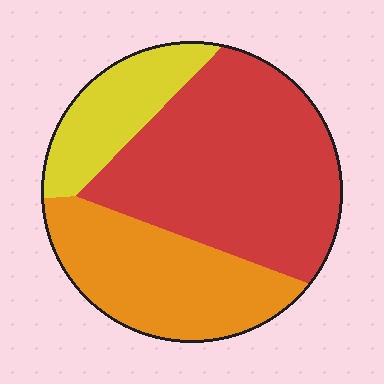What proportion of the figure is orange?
Orange covers around 30% of the figure.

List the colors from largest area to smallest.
From largest to smallest: red, orange, yellow.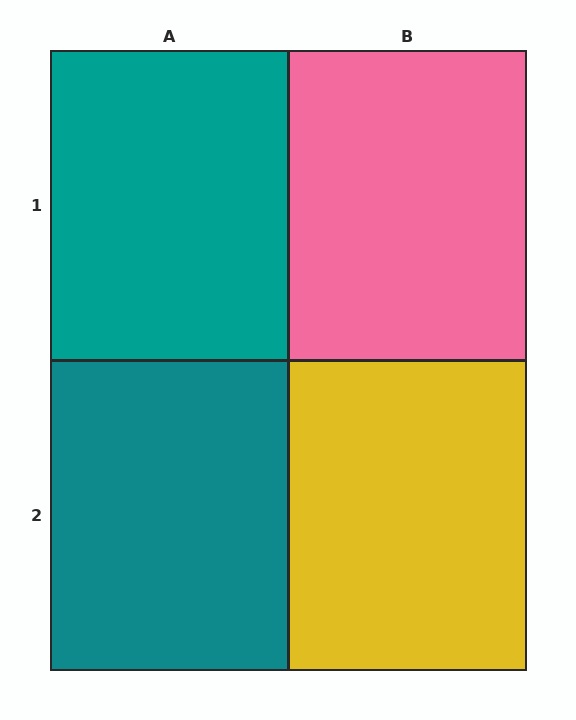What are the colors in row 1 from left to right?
Teal, pink.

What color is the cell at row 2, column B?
Yellow.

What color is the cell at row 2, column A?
Teal.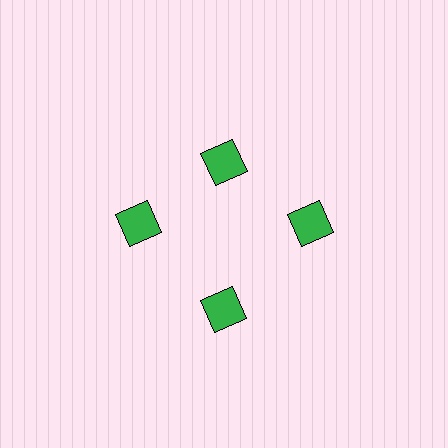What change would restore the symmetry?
The symmetry would be restored by moving it outward, back onto the ring so that all 4 squares sit at equal angles and equal distance from the center.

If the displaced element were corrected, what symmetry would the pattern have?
It would have 4-fold rotational symmetry — the pattern would map onto itself every 90 degrees.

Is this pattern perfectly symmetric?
No. The 4 green squares are arranged in a ring, but one element near the 12 o'clock position is pulled inward toward the center, breaking the 4-fold rotational symmetry.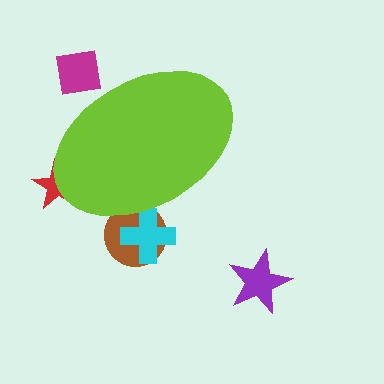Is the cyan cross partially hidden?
Yes, the cyan cross is partially hidden behind the lime ellipse.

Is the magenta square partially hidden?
Yes, the magenta square is partially hidden behind the lime ellipse.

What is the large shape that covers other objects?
A lime ellipse.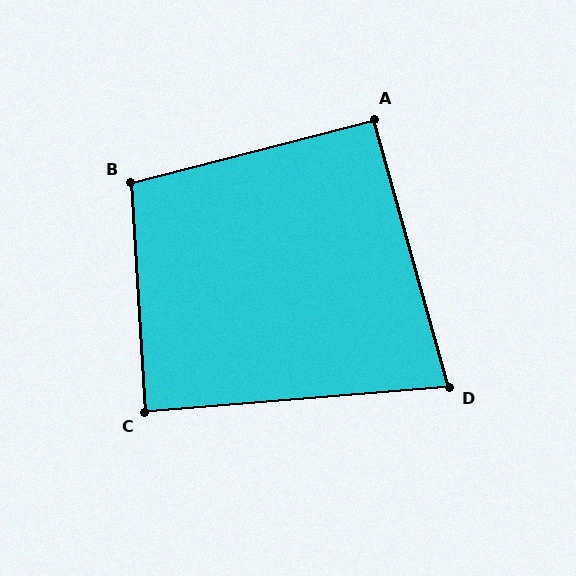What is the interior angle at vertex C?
Approximately 89 degrees (approximately right).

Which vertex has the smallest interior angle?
D, at approximately 79 degrees.